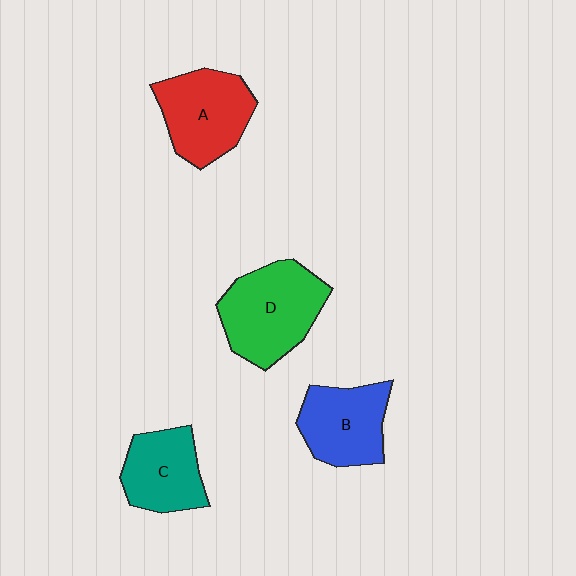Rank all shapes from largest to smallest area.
From largest to smallest: D (green), A (red), B (blue), C (teal).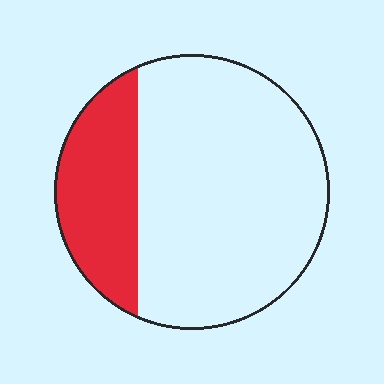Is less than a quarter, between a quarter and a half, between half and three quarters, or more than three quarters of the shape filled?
Between a quarter and a half.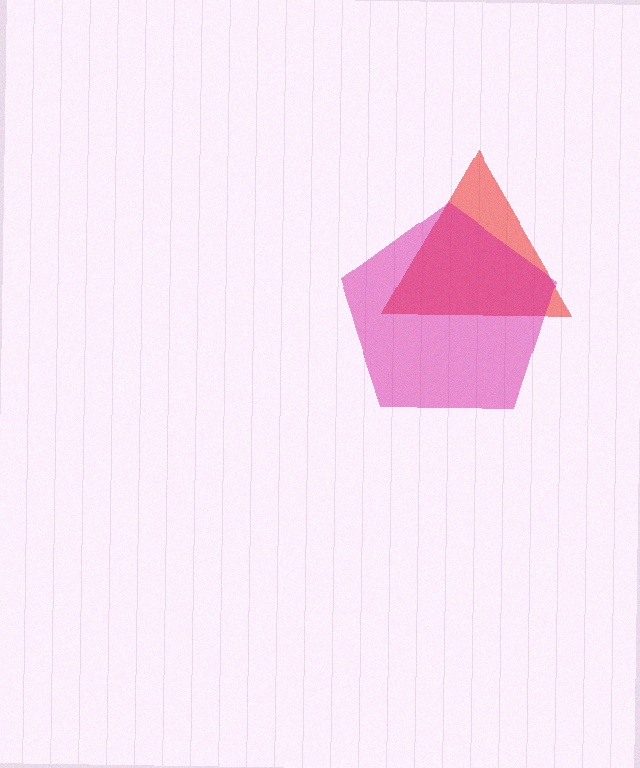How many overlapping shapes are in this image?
There are 2 overlapping shapes in the image.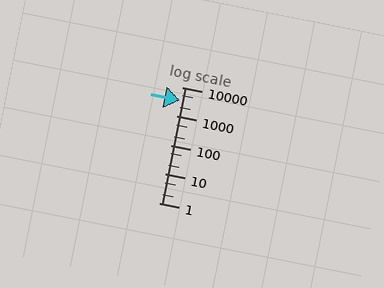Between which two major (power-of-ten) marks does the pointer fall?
The pointer is between 1000 and 10000.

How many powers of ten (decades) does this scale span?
The scale spans 4 decades, from 1 to 10000.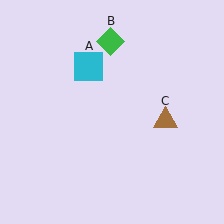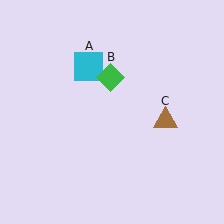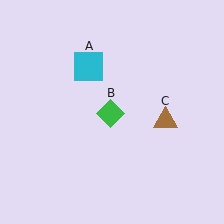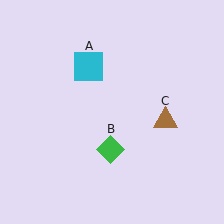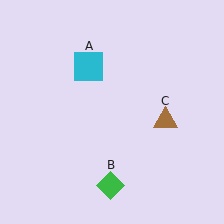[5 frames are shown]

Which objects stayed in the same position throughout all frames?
Cyan square (object A) and brown triangle (object C) remained stationary.